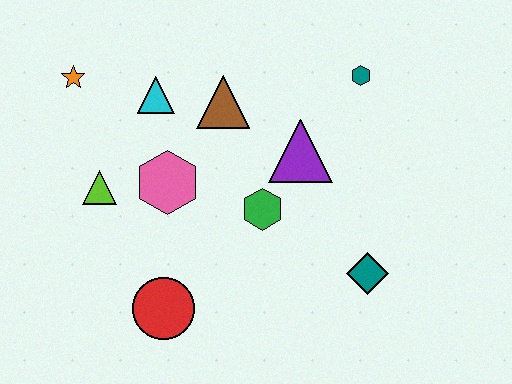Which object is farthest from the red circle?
The teal hexagon is farthest from the red circle.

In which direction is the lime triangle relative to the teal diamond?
The lime triangle is to the left of the teal diamond.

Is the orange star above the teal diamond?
Yes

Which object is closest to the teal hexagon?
The purple triangle is closest to the teal hexagon.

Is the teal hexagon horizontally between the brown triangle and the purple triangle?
No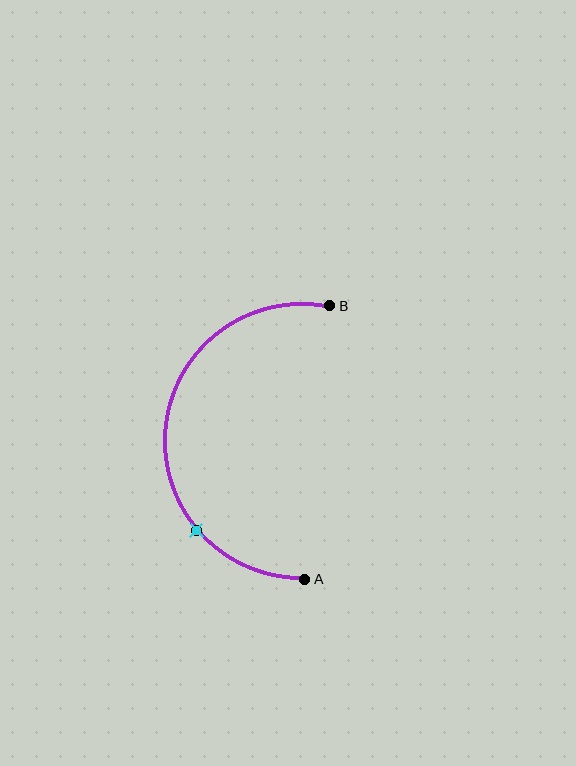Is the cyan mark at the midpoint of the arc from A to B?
No. The cyan mark lies on the arc but is closer to endpoint A. The arc midpoint would be at the point on the curve equidistant along the arc from both A and B.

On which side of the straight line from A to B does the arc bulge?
The arc bulges to the left of the straight line connecting A and B.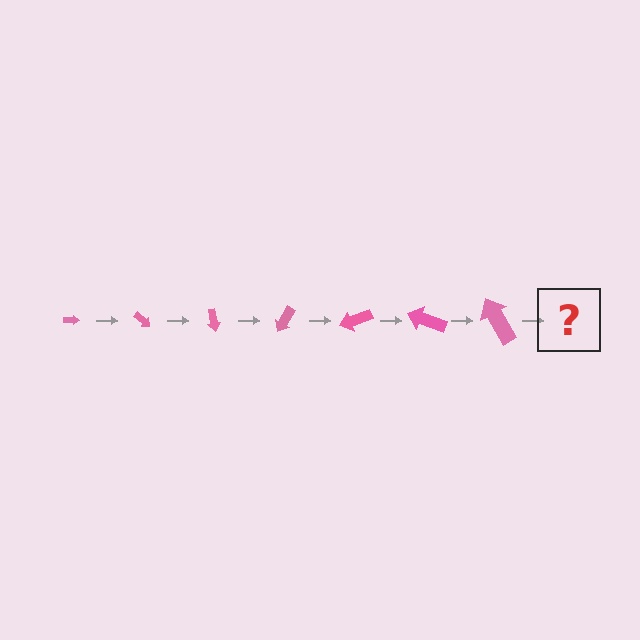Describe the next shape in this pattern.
It should be an arrow, larger than the previous one and rotated 280 degrees from the start.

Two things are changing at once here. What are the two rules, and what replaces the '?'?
The two rules are that the arrow grows larger each step and it rotates 40 degrees each step. The '?' should be an arrow, larger than the previous one and rotated 280 degrees from the start.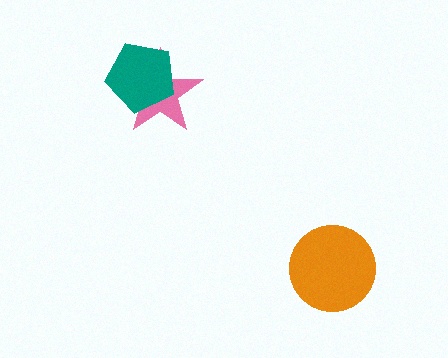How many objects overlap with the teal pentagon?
1 object overlaps with the teal pentagon.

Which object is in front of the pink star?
The teal pentagon is in front of the pink star.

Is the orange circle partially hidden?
No, no other shape covers it.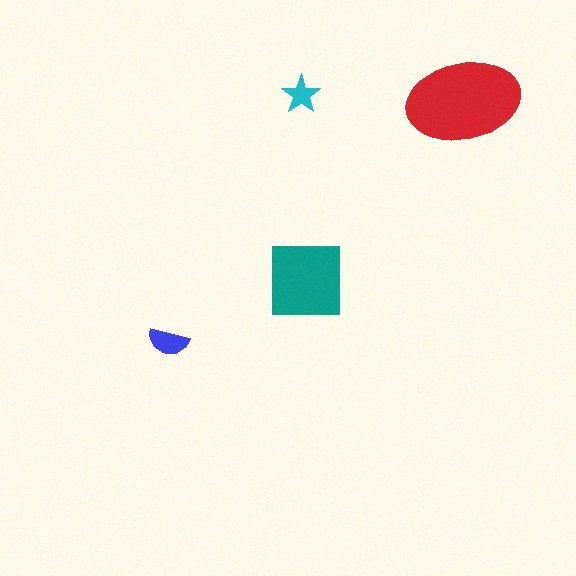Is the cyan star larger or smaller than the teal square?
Smaller.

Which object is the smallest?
The cyan star.